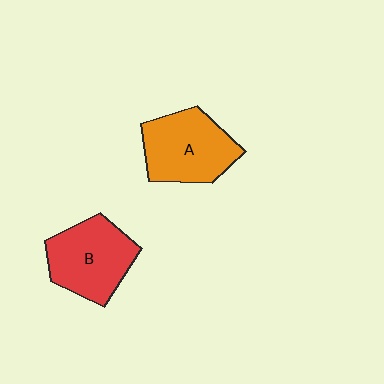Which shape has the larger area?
Shape A (orange).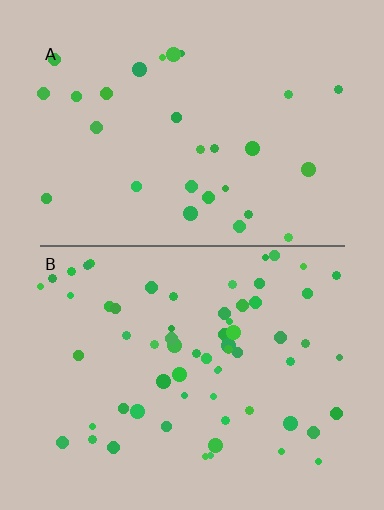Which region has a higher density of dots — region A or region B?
B (the bottom).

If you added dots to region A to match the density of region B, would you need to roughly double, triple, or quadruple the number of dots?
Approximately double.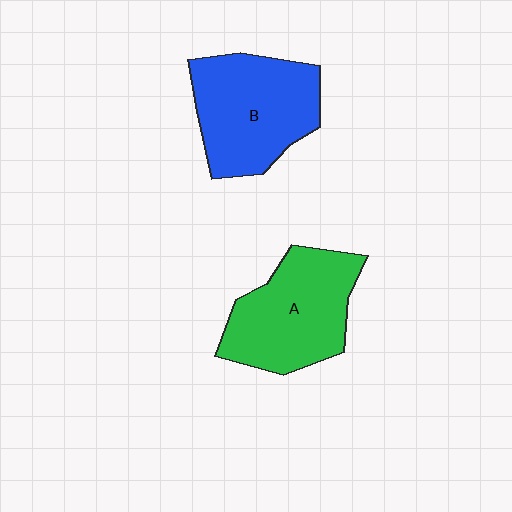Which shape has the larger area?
Shape B (blue).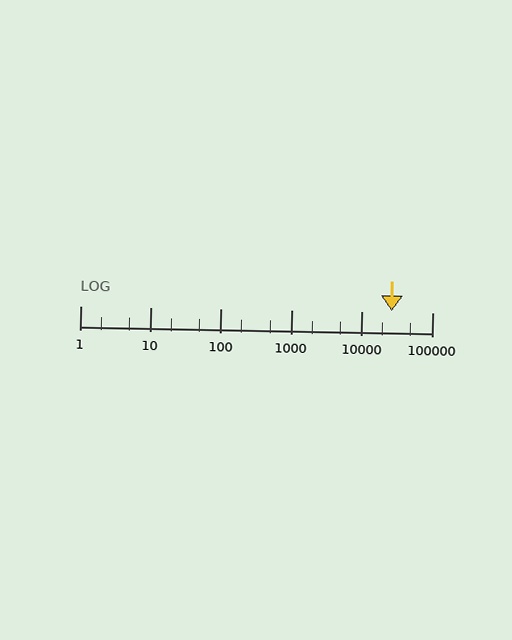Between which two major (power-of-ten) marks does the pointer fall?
The pointer is between 10000 and 100000.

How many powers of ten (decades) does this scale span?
The scale spans 5 decades, from 1 to 100000.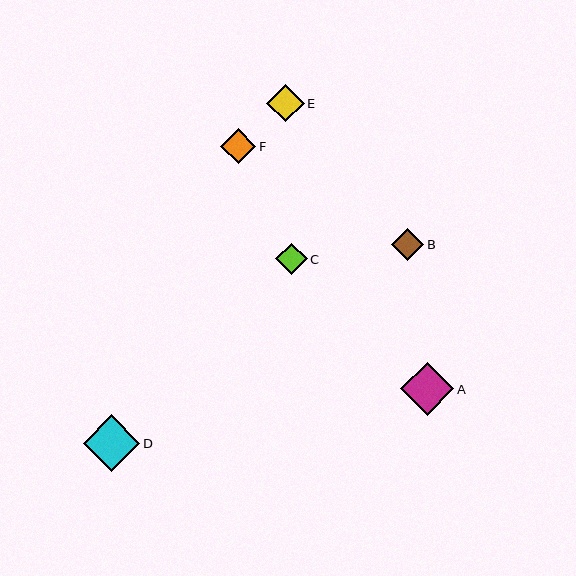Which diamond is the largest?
Diamond D is the largest with a size of approximately 57 pixels.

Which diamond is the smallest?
Diamond C is the smallest with a size of approximately 32 pixels.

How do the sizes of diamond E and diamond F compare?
Diamond E and diamond F are approximately the same size.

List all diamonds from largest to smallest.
From largest to smallest: D, A, E, F, B, C.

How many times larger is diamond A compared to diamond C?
Diamond A is approximately 1.7 times the size of diamond C.